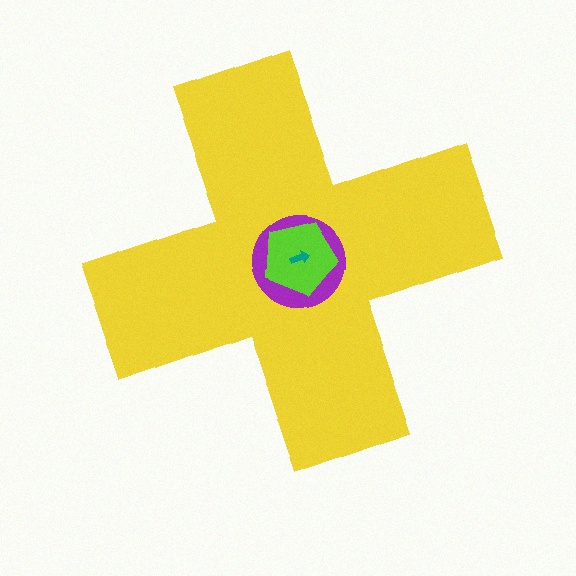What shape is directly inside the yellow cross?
The purple circle.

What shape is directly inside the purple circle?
The lime pentagon.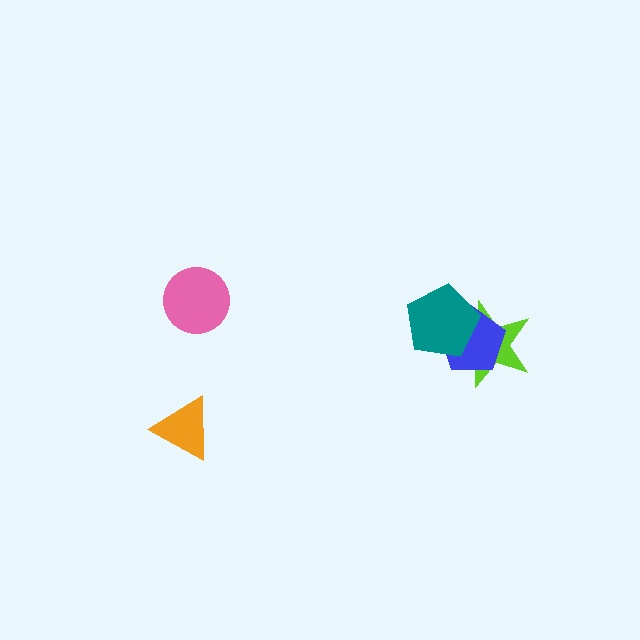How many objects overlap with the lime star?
2 objects overlap with the lime star.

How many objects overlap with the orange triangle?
0 objects overlap with the orange triangle.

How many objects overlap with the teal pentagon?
2 objects overlap with the teal pentagon.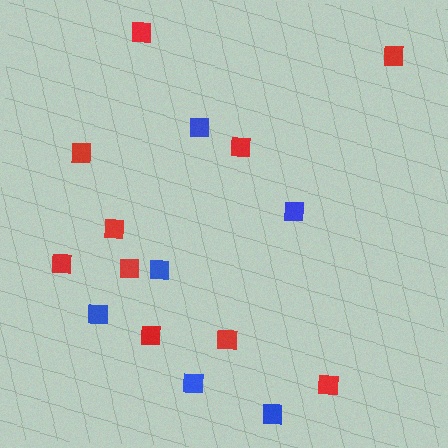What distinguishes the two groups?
There are 2 groups: one group of red squares (10) and one group of blue squares (6).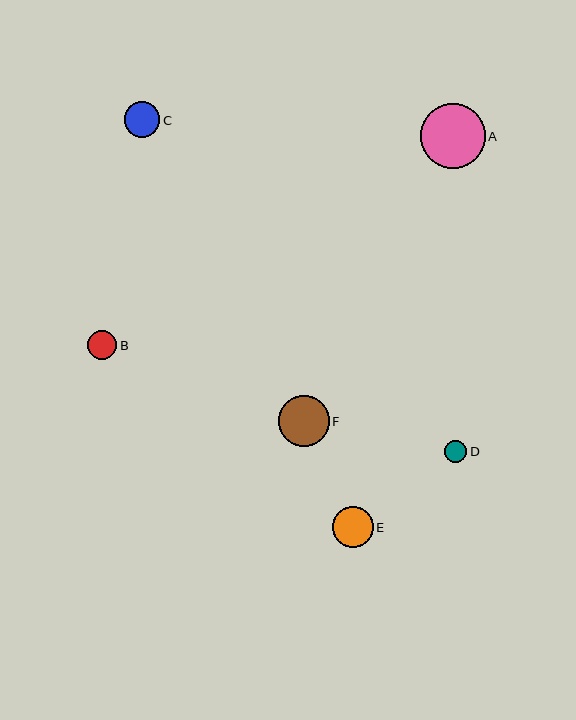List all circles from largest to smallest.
From largest to smallest: A, F, E, C, B, D.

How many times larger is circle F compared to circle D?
Circle F is approximately 2.3 times the size of circle D.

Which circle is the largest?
Circle A is the largest with a size of approximately 65 pixels.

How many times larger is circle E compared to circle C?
Circle E is approximately 1.1 times the size of circle C.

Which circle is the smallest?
Circle D is the smallest with a size of approximately 22 pixels.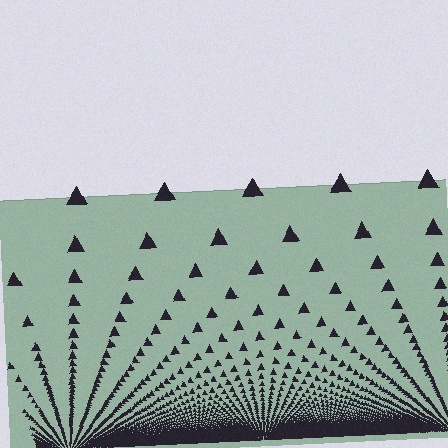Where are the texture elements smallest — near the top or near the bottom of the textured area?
Near the bottom.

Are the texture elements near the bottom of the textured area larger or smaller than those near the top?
Smaller. The gradient is inverted — elements near the bottom are smaller and denser.